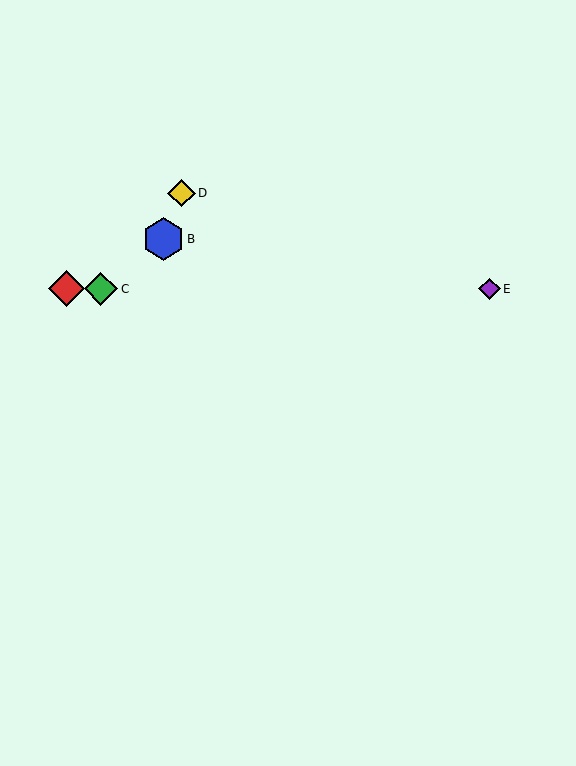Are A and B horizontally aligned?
No, A is at y≈289 and B is at y≈239.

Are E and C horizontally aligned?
Yes, both are at y≈289.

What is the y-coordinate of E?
Object E is at y≈289.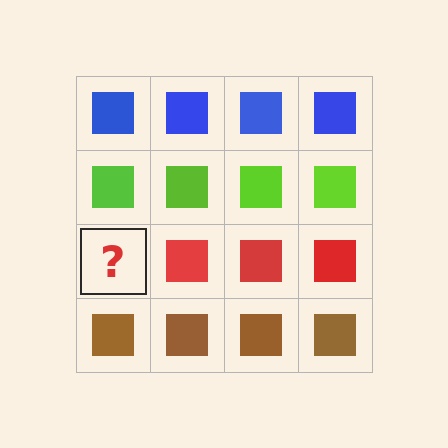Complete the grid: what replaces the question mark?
The question mark should be replaced with a red square.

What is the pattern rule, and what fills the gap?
The rule is that each row has a consistent color. The gap should be filled with a red square.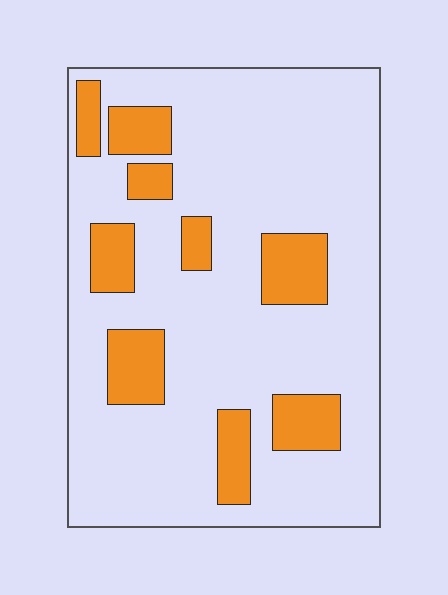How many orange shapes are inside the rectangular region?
9.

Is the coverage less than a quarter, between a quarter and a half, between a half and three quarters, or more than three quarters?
Less than a quarter.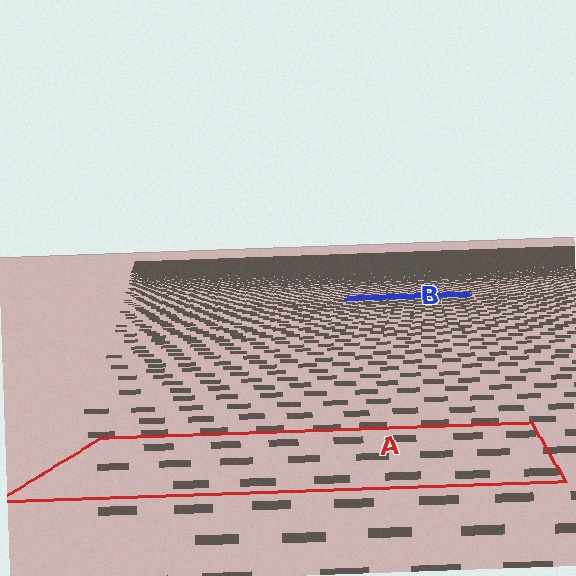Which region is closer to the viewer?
Region A is closer. The texture elements there are larger and more spread out.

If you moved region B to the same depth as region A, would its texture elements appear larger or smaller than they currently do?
They would appear larger. At a closer depth, the same texture elements are projected at a bigger on-screen size.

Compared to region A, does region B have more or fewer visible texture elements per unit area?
Region B has more texture elements per unit area — they are packed more densely because it is farther away.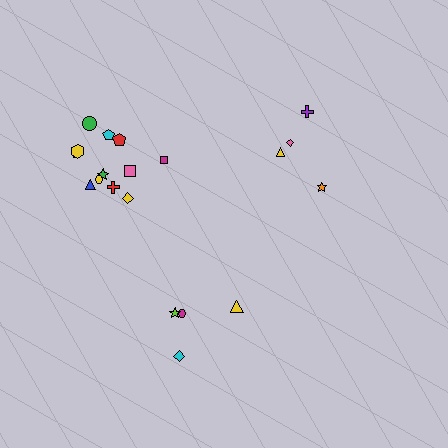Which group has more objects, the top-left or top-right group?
The top-left group.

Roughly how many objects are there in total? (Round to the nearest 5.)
Roughly 20 objects in total.